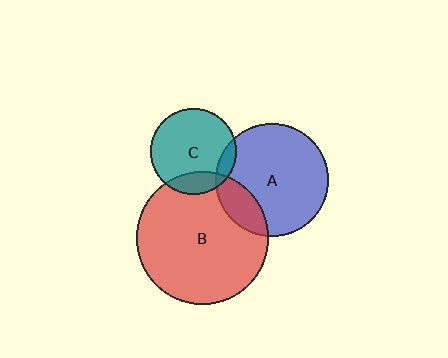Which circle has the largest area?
Circle B (red).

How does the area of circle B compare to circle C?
Approximately 2.4 times.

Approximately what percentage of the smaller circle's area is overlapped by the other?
Approximately 20%.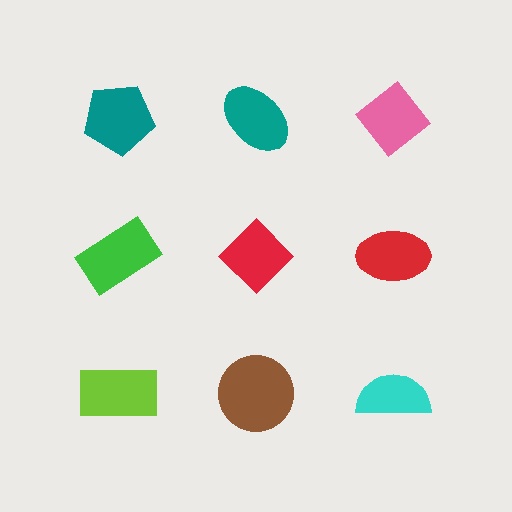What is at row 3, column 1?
A lime rectangle.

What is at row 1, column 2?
A teal ellipse.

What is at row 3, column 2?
A brown circle.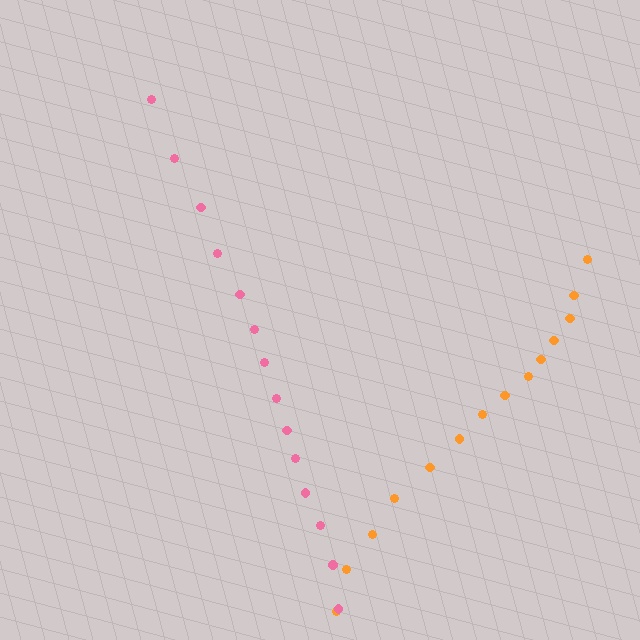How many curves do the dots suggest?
There are 2 distinct paths.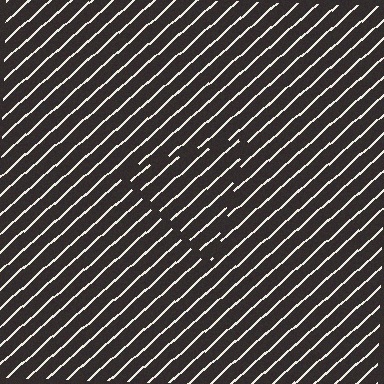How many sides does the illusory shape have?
3 sides — the line-ends trace a triangle.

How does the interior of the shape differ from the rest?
The interior of the shape contains the same grating, shifted by half a period — the contour is defined by the phase discontinuity where line-ends from the inner and outer gratings abut.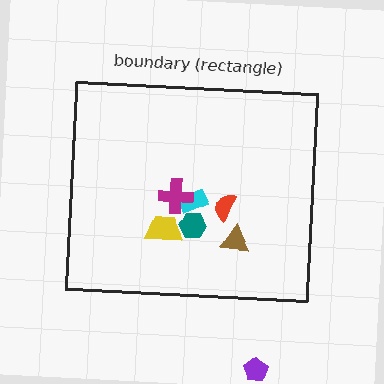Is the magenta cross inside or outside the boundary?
Inside.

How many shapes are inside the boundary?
6 inside, 1 outside.